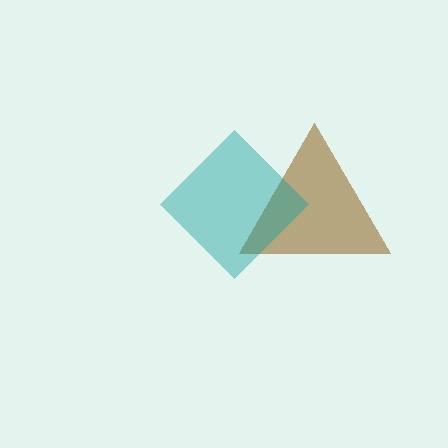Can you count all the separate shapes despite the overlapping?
Yes, there are 2 separate shapes.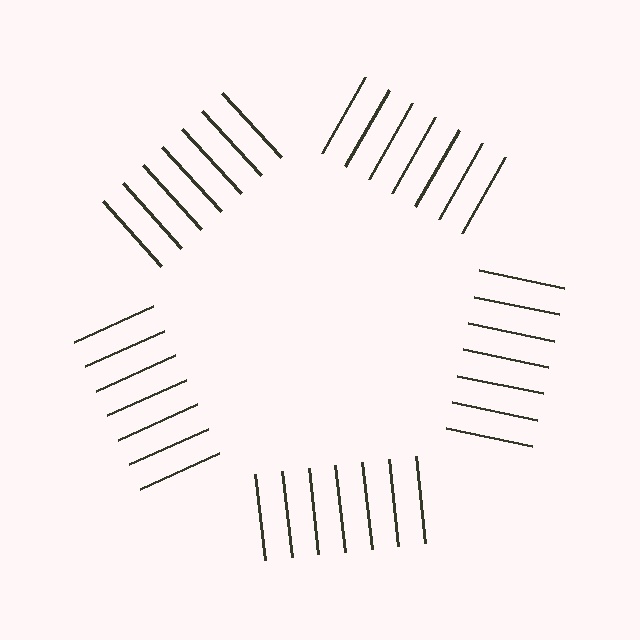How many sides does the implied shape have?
5 sides — the line-ends trace a pentagon.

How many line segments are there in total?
35 — 7 along each of the 5 edges.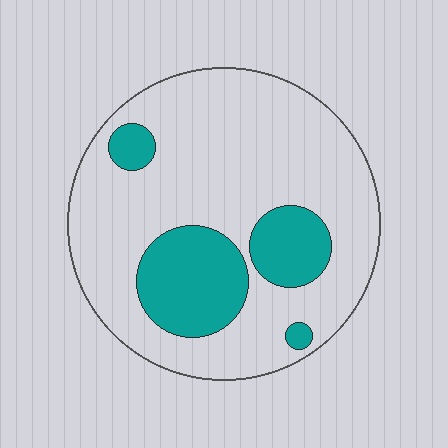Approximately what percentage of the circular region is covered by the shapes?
Approximately 25%.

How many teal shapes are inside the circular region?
4.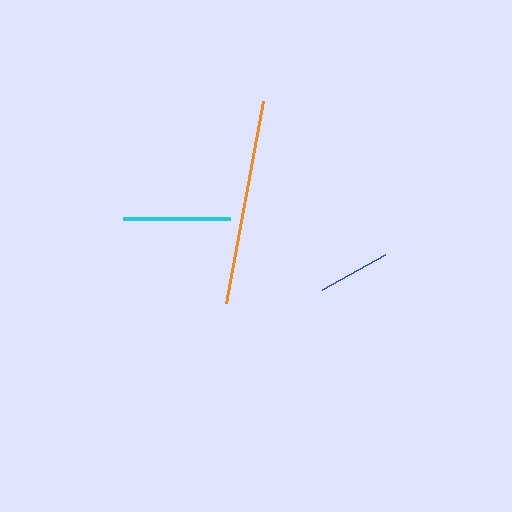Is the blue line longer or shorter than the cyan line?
The cyan line is longer than the blue line.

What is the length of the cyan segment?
The cyan segment is approximately 107 pixels long.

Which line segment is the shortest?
The blue line is the shortest at approximately 72 pixels.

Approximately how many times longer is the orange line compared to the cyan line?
The orange line is approximately 1.9 times the length of the cyan line.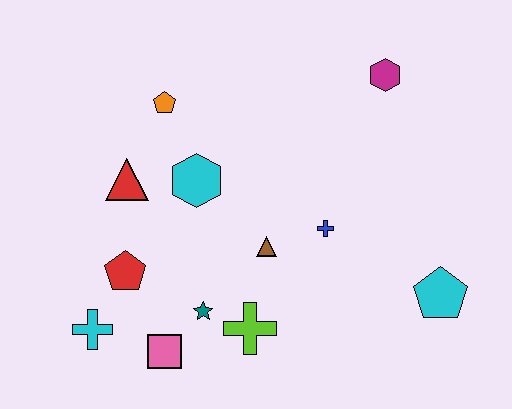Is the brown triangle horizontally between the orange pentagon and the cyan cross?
No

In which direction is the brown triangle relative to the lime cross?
The brown triangle is above the lime cross.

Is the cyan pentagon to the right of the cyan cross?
Yes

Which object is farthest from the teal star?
The magenta hexagon is farthest from the teal star.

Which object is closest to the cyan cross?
The red pentagon is closest to the cyan cross.